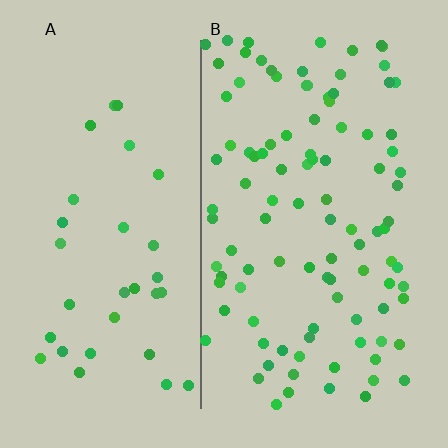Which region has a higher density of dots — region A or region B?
B (the right).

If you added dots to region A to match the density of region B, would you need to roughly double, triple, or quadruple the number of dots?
Approximately triple.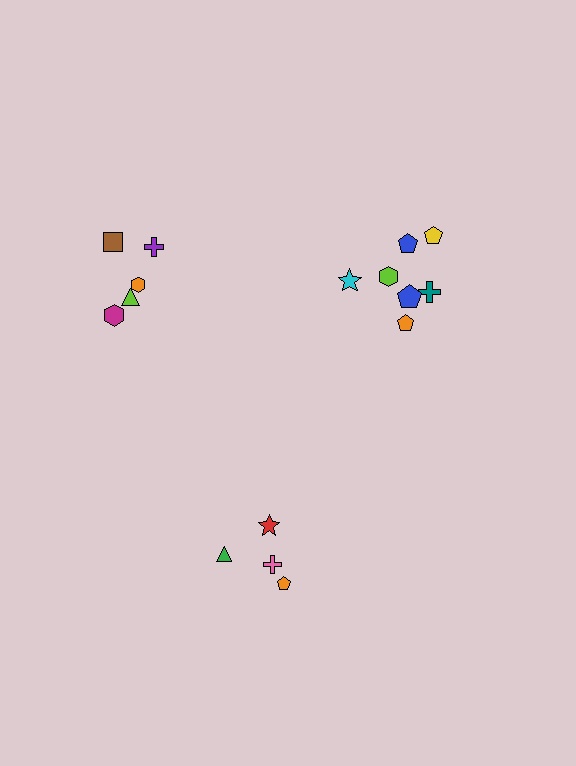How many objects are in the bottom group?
There are 4 objects.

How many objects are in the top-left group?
There are 5 objects.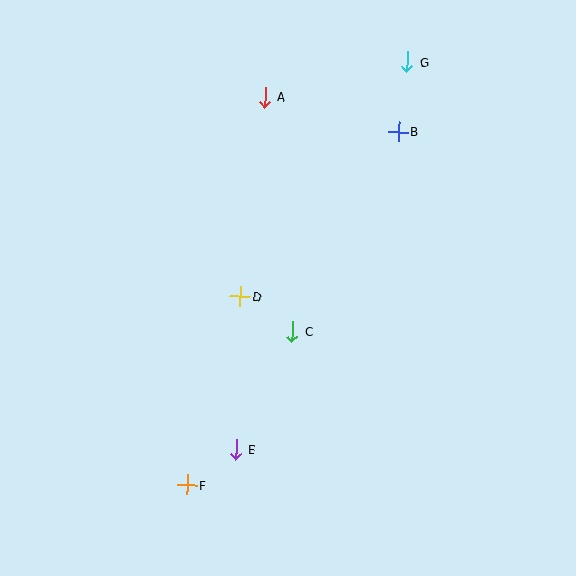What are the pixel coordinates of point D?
Point D is at (240, 296).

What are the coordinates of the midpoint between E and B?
The midpoint between E and B is at (317, 290).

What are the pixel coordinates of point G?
Point G is at (408, 61).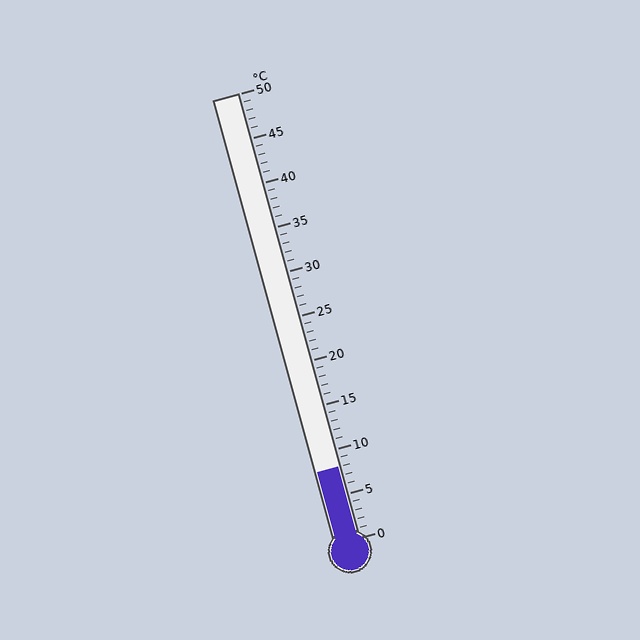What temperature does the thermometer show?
The thermometer shows approximately 8°C.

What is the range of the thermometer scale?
The thermometer scale ranges from 0°C to 50°C.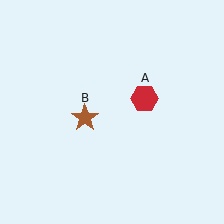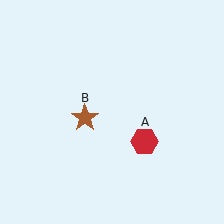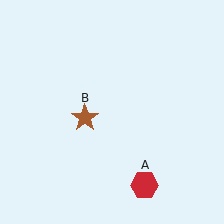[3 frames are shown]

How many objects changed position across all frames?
1 object changed position: red hexagon (object A).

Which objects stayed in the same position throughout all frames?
Brown star (object B) remained stationary.